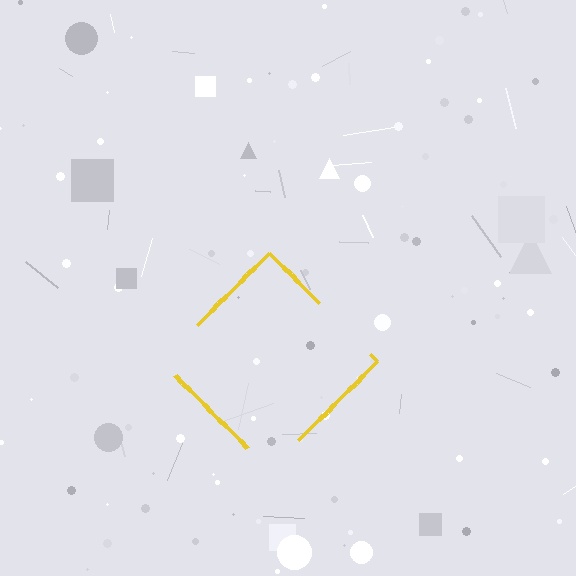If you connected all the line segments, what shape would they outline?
They would outline a diamond.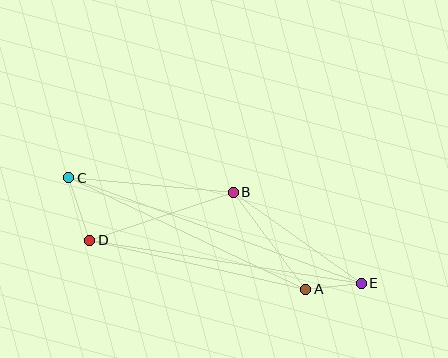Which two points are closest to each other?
Points A and E are closest to each other.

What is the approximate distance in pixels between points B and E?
The distance between B and E is approximately 157 pixels.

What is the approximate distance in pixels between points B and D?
The distance between B and D is approximately 151 pixels.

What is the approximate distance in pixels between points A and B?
The distance between A and B is approximately 121 pixels.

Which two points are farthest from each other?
Points C and E are farthest from each other.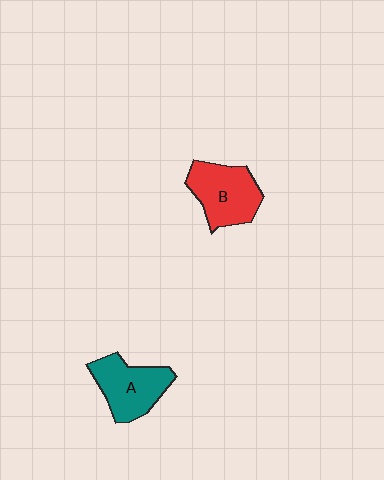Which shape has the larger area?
Shape B (red).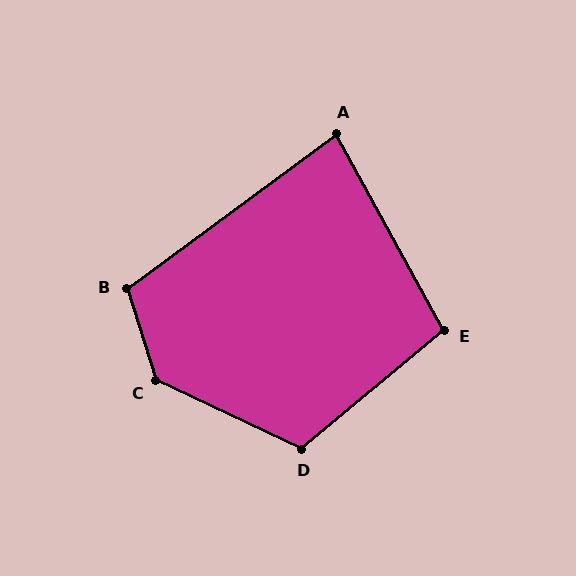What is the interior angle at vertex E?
Approximately 101 degrees (obtuse).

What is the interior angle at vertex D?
Approximately 115 degrees (obtuse).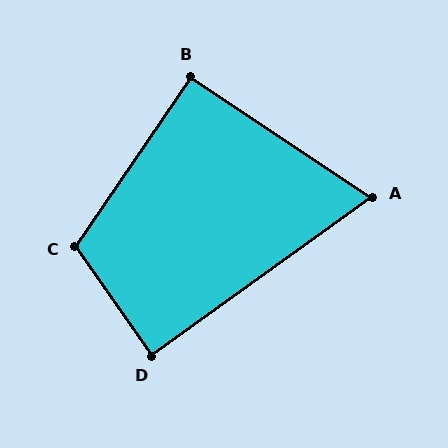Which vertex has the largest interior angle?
C, at approximately 111 degrees.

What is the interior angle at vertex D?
Approximately 89 degrees (approximately right).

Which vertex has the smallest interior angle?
A, at approximately 69 degrees.